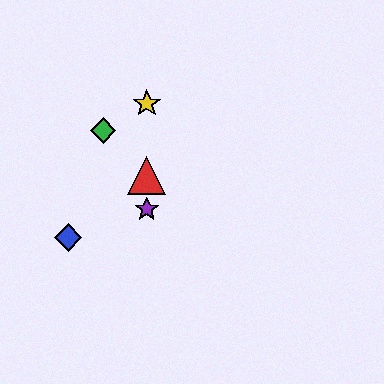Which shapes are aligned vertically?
The red triangle, the yellow star, the purple star are aligned vertically.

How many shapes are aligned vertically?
3 shapes (the red triangle, the yellow star, the purple star) are aligned vertically.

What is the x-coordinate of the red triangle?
The red triangle is at x≈147.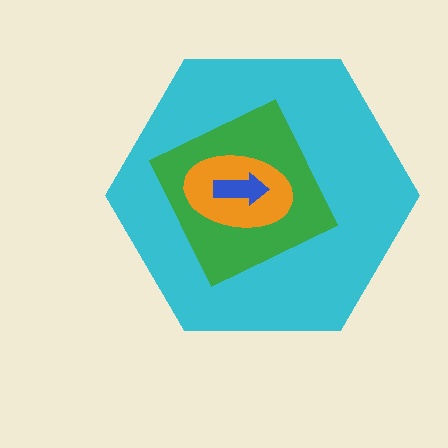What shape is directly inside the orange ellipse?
The blue arrow.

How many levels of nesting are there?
4.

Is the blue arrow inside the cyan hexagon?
Yes.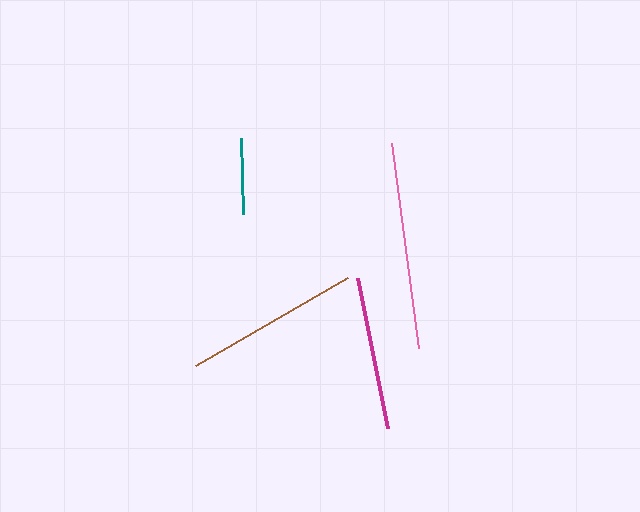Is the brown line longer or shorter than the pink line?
The pink line is longer than the brown line.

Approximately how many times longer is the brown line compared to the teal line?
The brown line is approximately 2.3 times the length of the teal line.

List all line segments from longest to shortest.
From longest to shortest: pink, brown, magenta, teal.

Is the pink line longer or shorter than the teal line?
The pink line is longer than the teal line.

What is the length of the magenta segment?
The magenta segment is approximately 153 pixels long.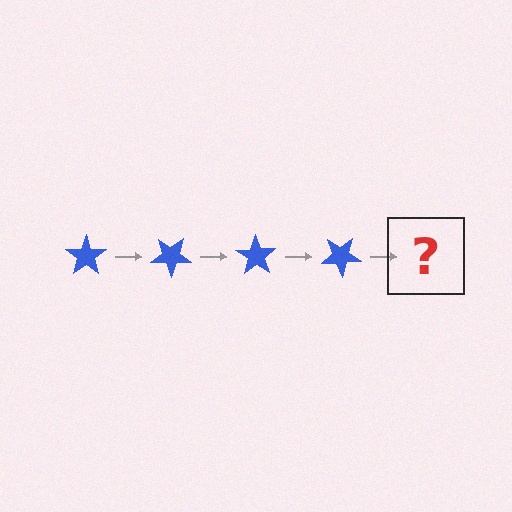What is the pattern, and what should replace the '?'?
The pattern is that the star rotates 35 degrees each step. The '?' should be a blue star rotated 140 degrees.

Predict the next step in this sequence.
The next step is a blue star rotated 140 degrees.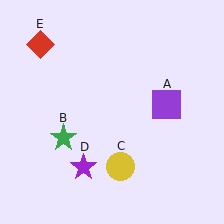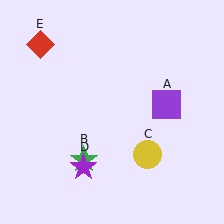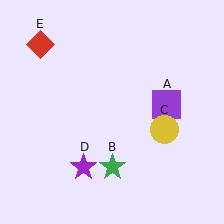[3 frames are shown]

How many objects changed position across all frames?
2 objects changed position: green star (object B), yellow circle (object C).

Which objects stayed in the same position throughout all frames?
Purple square (object A) and purple star (object D) and red diamond (object E) remained stationary.